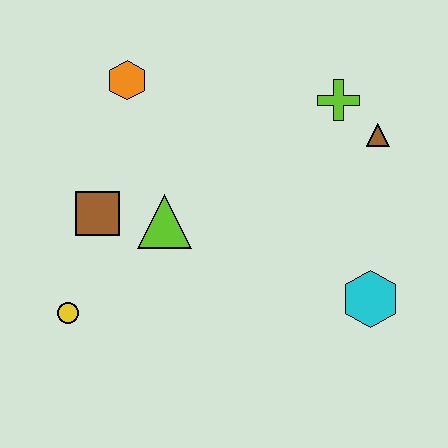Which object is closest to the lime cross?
The brown triangle is closest to the lime cross.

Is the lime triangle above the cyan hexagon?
Yes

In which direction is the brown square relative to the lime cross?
The brown square is to the left of the lime cross.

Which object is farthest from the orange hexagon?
The cyan hexagon is farthest from the orange hexagon.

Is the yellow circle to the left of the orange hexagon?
Yes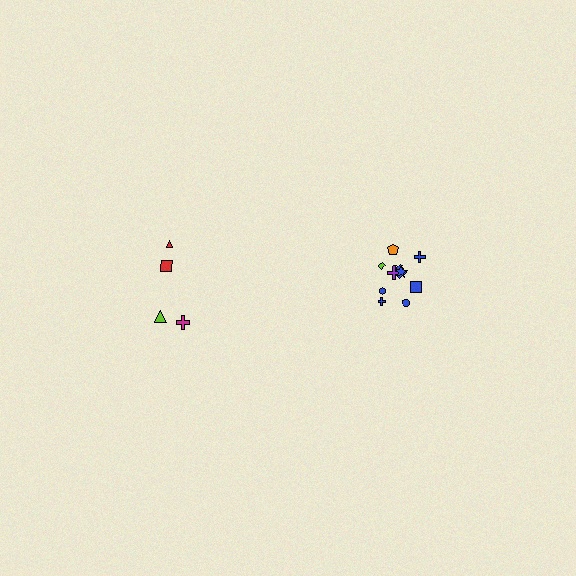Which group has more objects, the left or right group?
The right group.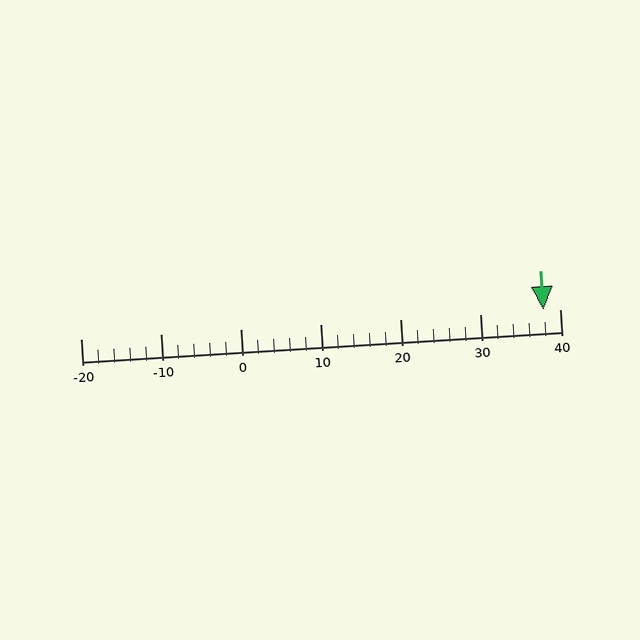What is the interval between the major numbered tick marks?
The major tick marks are spaced 10 units apart.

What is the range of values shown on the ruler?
The ruler shows values from -20 to 40.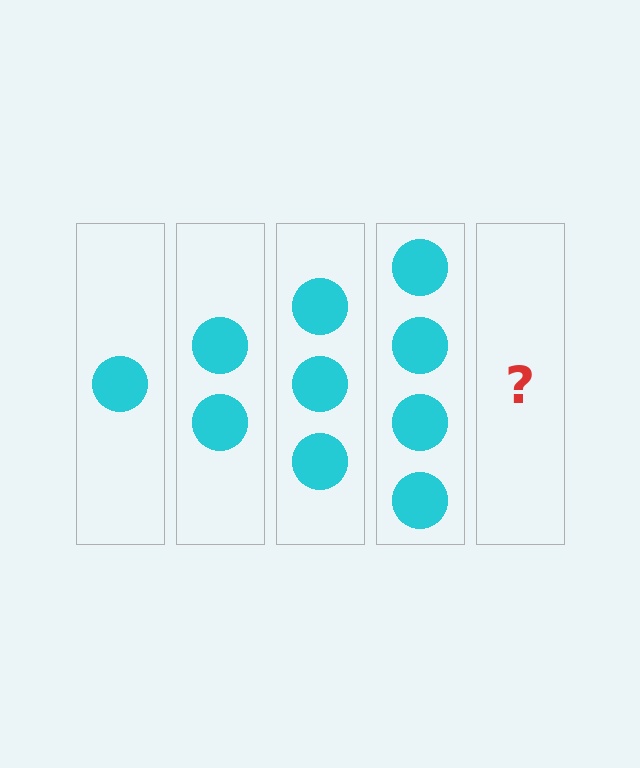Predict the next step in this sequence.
The next step is 5 circles.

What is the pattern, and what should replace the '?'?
The pattern is that each step adds one more circle. The '?' should be 5 circles.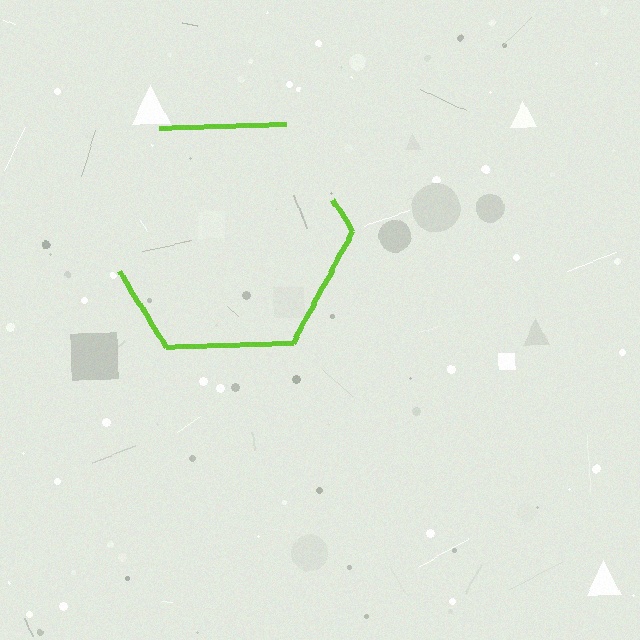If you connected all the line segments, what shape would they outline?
They would outline a hexagon.